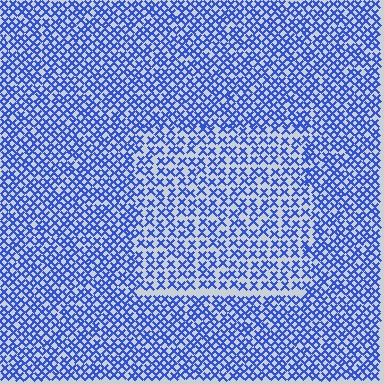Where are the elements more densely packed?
The elements are more densely packed outside the rectangle boundary.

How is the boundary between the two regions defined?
The boundary is defined by a change in element density (approximately 1.5x ratio). All elements are the same color, size, and shape.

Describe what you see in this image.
The image contains small blue elements arranged at two different densities. A rectangle-shaped region is visible where the elements are less densely packed than the surrounding area.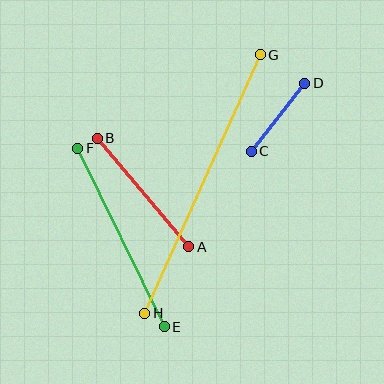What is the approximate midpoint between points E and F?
The midpoint is at approximately (121, 237) pixels.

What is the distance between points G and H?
The distance is approximately 283 pixels.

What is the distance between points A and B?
The distance is approximately 142 pixels.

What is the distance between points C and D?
The distance is approximately 87 pixels.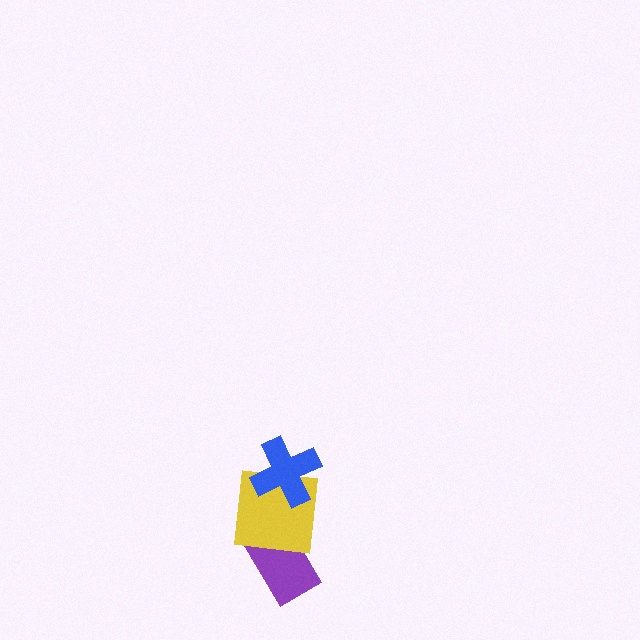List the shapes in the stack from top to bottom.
From top to bottom: the blue cross, the yellow square, the purple rectangle.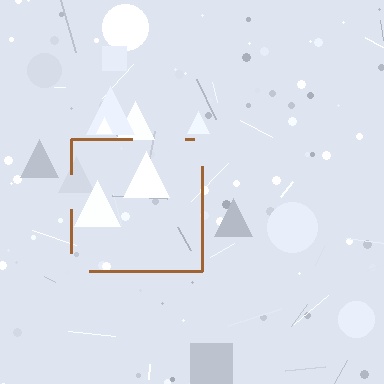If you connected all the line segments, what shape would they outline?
They would outline a square.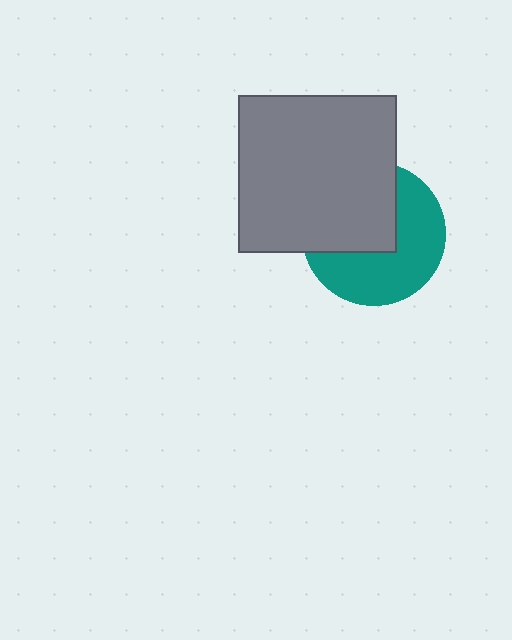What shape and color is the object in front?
The object in front is a gray square.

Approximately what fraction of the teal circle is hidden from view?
Roughly 47% of the teal circle is hidden behind the gray square.